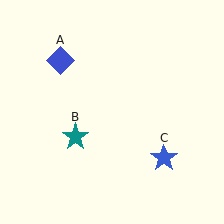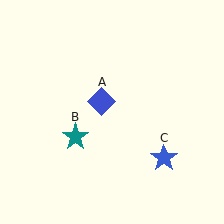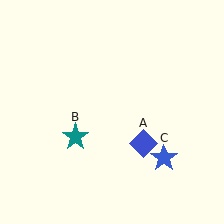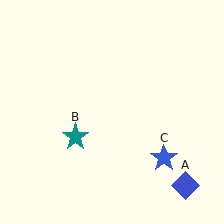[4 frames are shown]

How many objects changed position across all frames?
1 object changed position: blue diamond (object A).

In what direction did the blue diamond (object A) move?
The blue diamond (object A) moved down and to the right.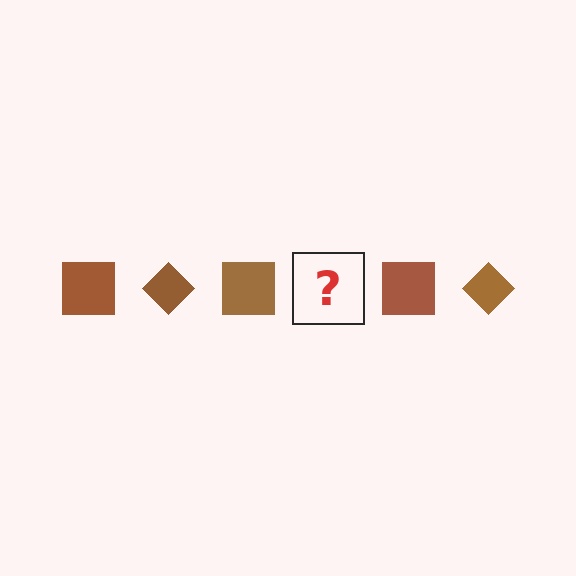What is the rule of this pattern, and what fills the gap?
The rule is that the pattern cycles through square, diamond shapes in brown. The gap should be filled with a brown diamond.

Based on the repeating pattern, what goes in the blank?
The blank should be a brown diamond.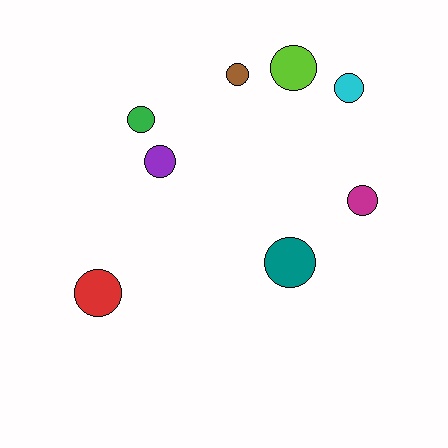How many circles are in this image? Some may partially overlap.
There are 8 circles.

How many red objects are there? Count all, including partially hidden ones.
There is 1 red object.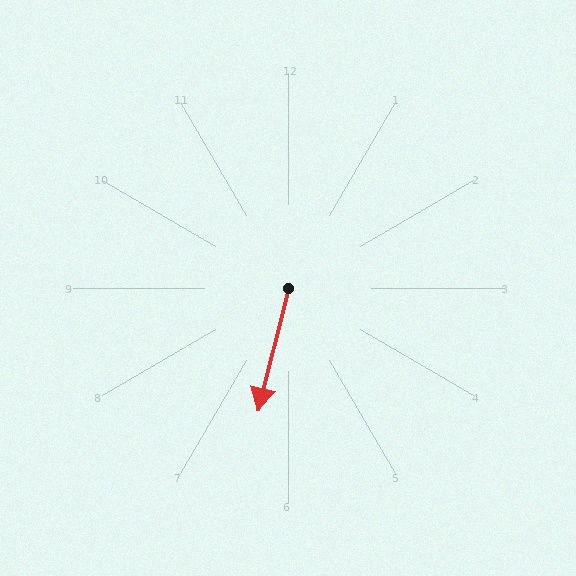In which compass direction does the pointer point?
South.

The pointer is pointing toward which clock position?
Roughly 6 o'clock.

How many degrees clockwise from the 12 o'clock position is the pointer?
Approximately 194 degrees.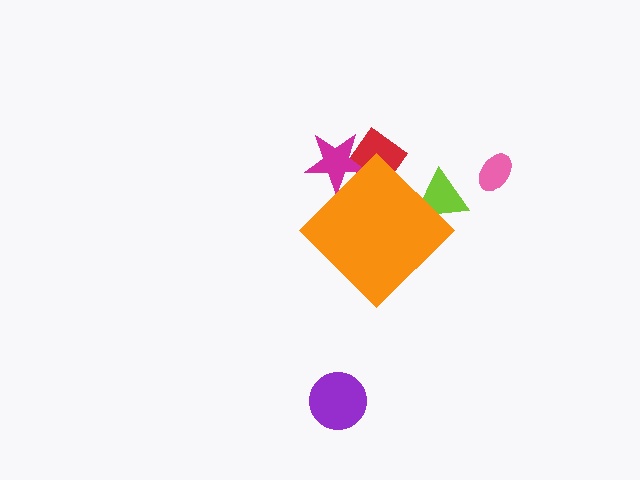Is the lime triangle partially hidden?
Yes, the lime triangle is partially hidden behind the orange diamond.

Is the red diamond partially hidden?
Yes, the red diamond is partially hidden behind the orange diamond.